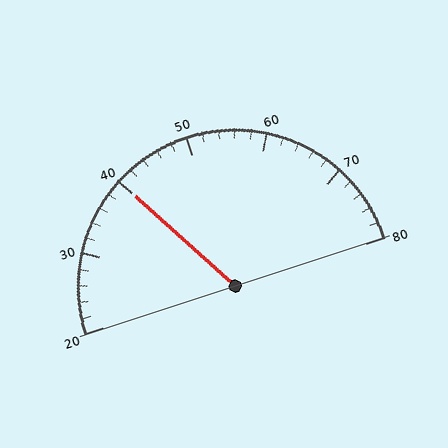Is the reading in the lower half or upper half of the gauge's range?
The reading is in the lower half of the range (20 to 80).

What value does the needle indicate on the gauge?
The needle indicates approximately 40.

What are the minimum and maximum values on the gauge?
The gauge ranges from 20 to 80.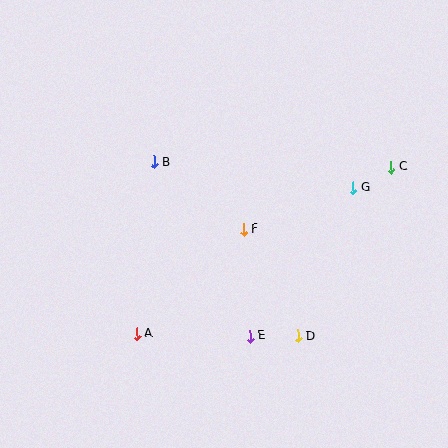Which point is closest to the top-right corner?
Point C is closest to the top-right corner.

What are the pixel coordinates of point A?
Point A is at (137, 334).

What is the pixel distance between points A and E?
The distance between A and E is 113 pixels.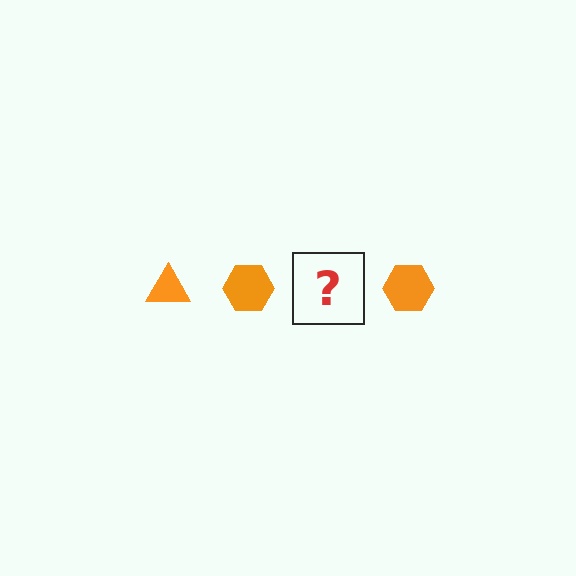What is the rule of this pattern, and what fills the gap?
The rule is that the pattern cycles through triangle, hexagon shapes in orange. The gap should be filled with an orange triangle.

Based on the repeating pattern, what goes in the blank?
The blank should be an orange triangle.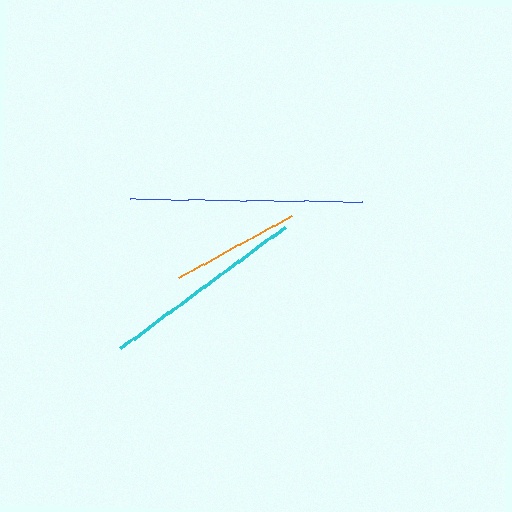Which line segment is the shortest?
The orange line is the shortest at approximately 129 pixels.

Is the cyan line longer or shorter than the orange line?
The cyan line is longer than the orange line.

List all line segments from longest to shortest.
From longest to shortest: blue, cyan, orange.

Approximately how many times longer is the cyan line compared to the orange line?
The cyan line is approximately 1.6 times the length of the orange line.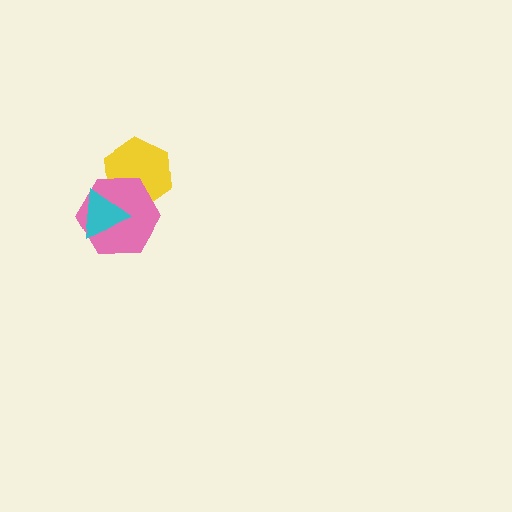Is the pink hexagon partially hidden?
Yes, it is partially covered by another shape.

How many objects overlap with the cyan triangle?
2 objects overlap with the cyan triangle.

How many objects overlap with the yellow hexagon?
2 objects overlap with the yellow hexagon.